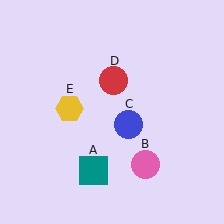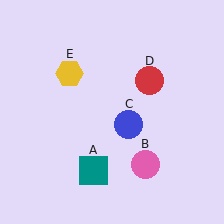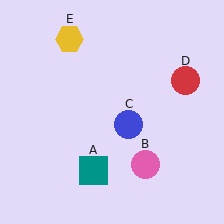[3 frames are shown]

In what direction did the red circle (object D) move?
The red circle (object D) moved right.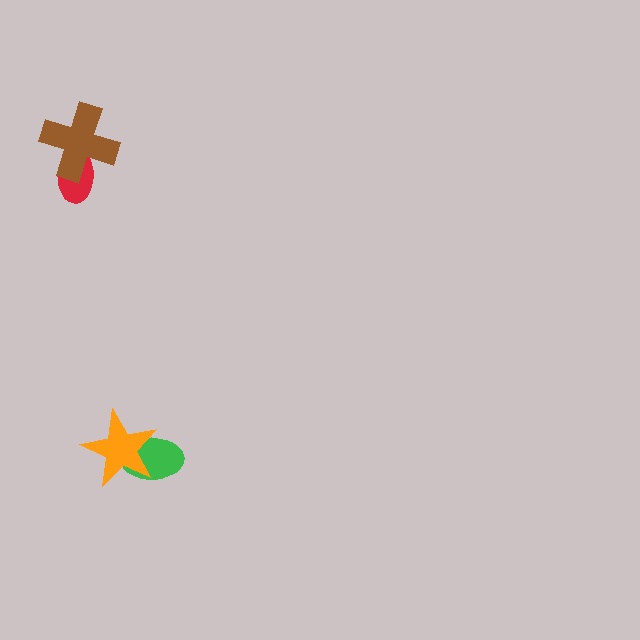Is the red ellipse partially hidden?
Yes, it is partially covered by another shape.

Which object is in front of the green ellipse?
The orange star is in front of the green ellipse.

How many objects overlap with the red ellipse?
1 object overlaps with the red ellipse.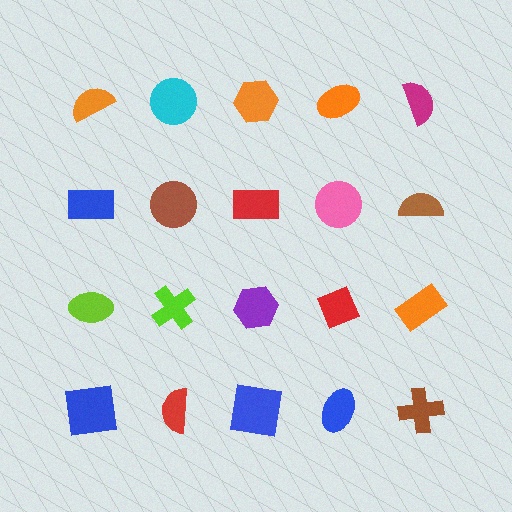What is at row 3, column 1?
A lime ellipse.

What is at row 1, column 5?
A magenta semicircle.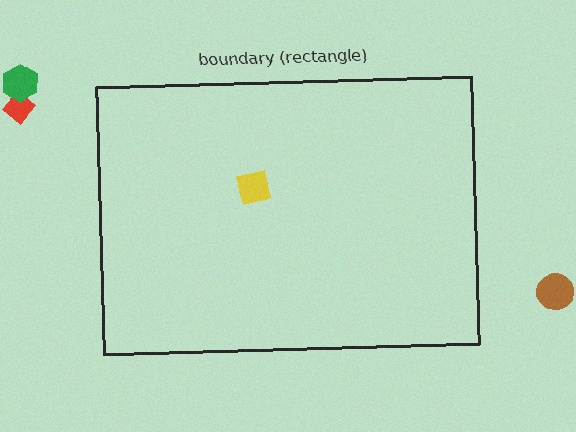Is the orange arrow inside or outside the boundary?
Outside.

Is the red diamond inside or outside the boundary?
Outside.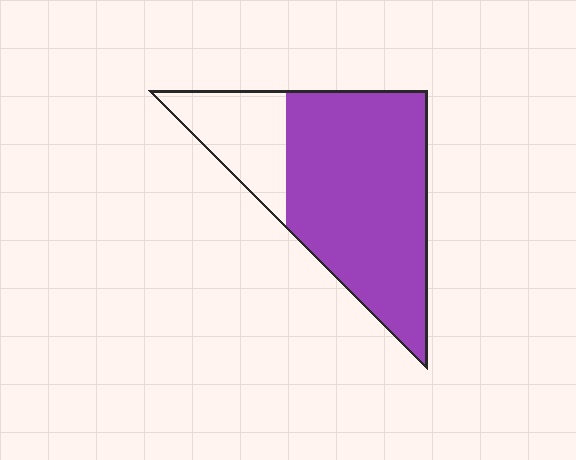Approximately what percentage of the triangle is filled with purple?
Approximately 75%.